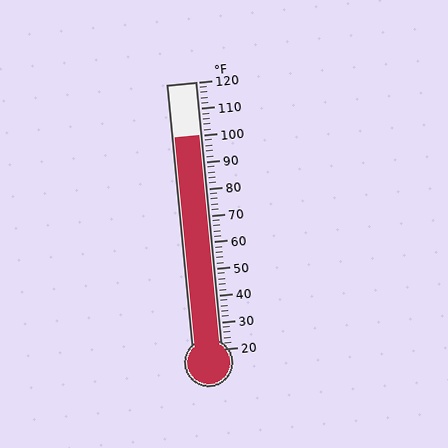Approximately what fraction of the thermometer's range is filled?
The thermometer is filled to approximately 80% of its range.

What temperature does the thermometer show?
The thermometer shows approximately 100°F.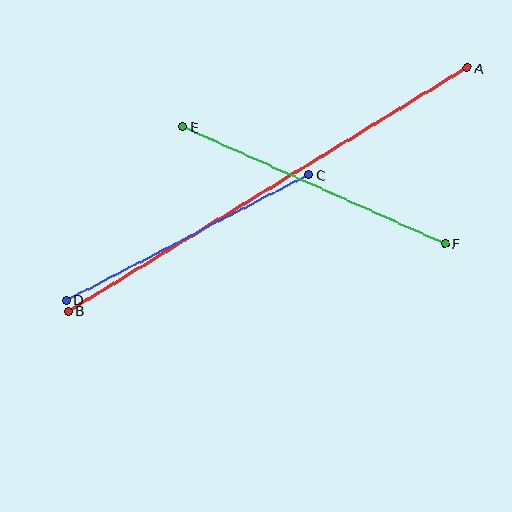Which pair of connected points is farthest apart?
Points A and B are farthest apart.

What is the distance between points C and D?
The distance is approximately 272 pixels.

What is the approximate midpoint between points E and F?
The midpoint is at approximately (314, 185) pixels.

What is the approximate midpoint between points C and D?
The midpoint is at approximately (188, 237) pixels.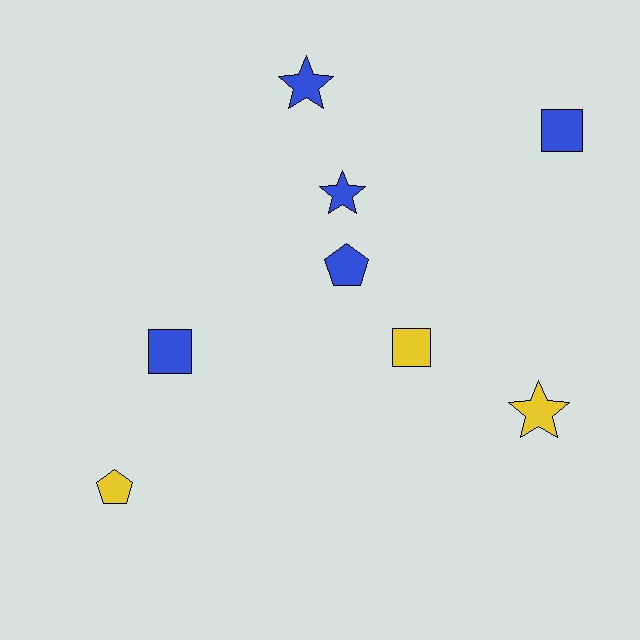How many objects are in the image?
There are 8 objects.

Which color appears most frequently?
Blue, with 5 objects.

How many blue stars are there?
There are 2 blue stars.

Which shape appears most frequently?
Square, with 3 objects.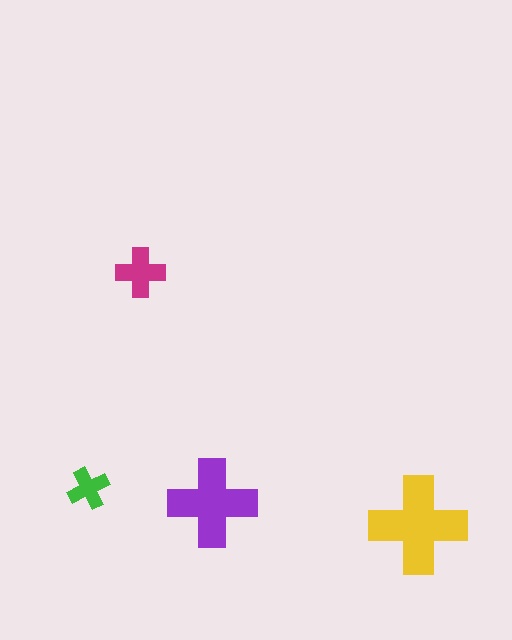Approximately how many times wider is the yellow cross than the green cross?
About 2.5 times wider.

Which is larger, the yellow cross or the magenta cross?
The yellow one.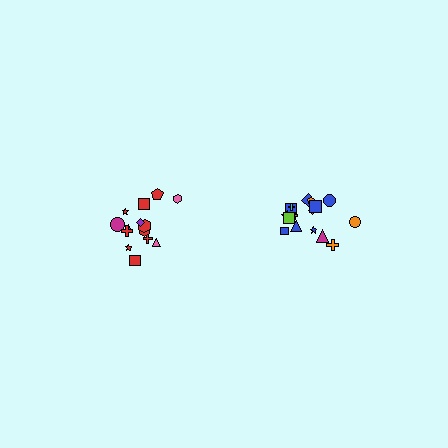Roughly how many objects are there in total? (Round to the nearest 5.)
Roughly 35 objects in total.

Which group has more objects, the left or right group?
The right group.